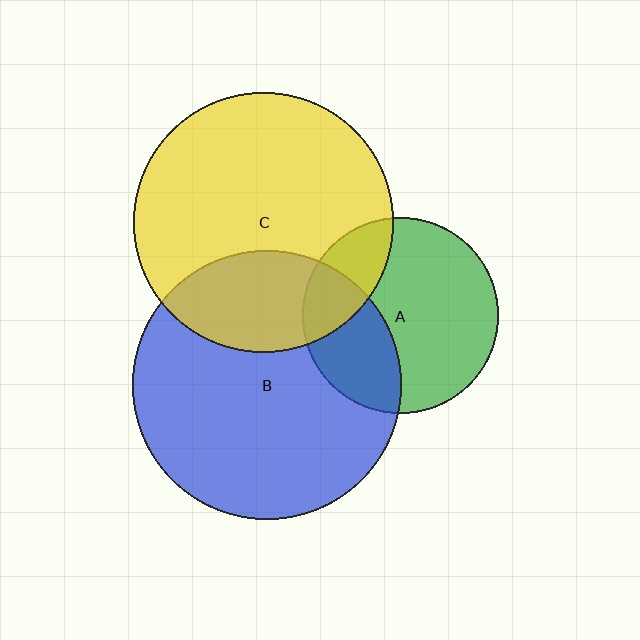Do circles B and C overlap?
Yes.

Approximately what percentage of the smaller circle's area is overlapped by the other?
Approximately 30%.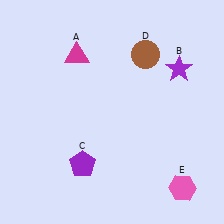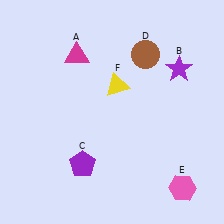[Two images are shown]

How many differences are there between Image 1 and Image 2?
There is 1 difference between the two images.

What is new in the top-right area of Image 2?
A yellow triangle (F) was added in the top-right area of Image 2.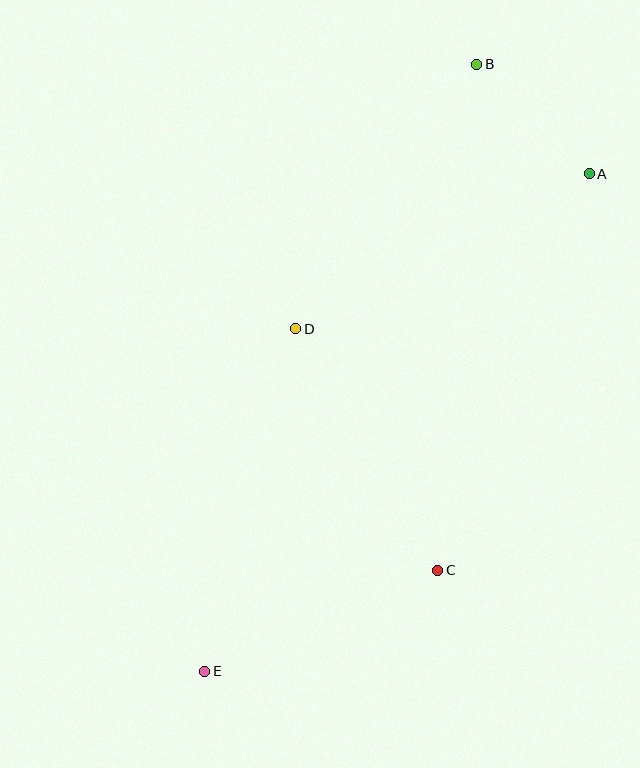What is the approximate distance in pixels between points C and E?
The distance between C and E is approximately 254 pixels.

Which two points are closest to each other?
Points A and B are closest to each other.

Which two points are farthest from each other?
Points B and E are farthest from each other.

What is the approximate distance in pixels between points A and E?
The distance between A and E is approximately 629 pixels.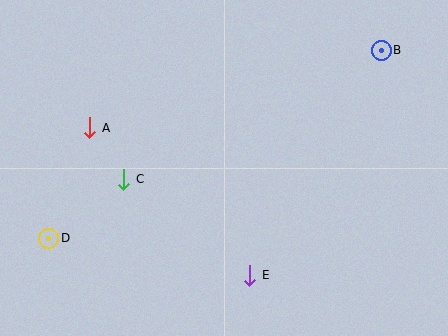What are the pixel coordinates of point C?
Point C is at (124, 179).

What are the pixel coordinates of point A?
Point A is at (90, 128).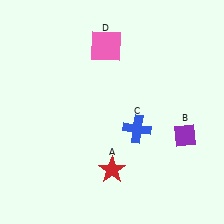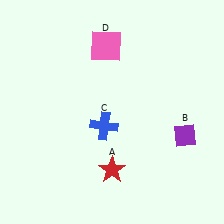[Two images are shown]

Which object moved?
The blue cross (C) moved left.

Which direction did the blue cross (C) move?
The blue cross (C) moved left.